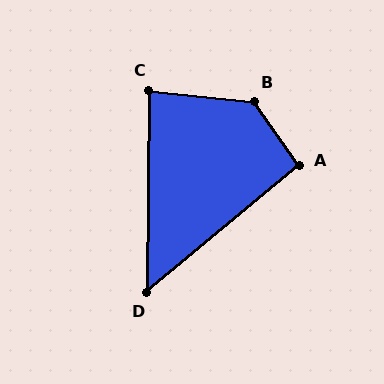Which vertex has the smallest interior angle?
D, at approximately 50 degrees.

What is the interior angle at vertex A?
Approximately 95 degrees (obtuse).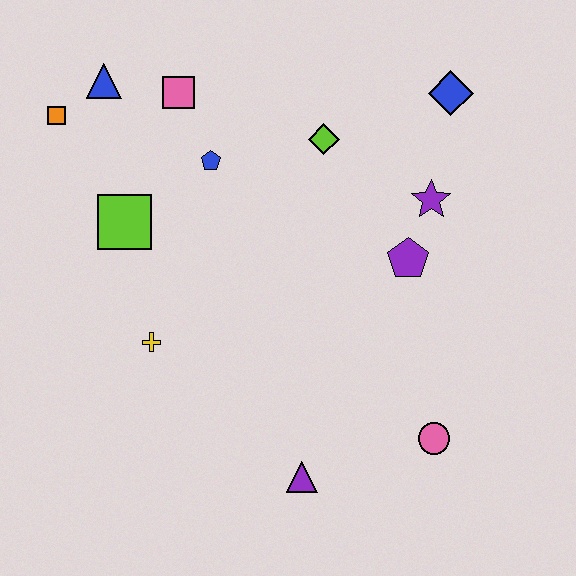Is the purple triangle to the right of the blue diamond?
No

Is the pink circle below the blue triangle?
Yes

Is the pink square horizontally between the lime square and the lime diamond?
Yes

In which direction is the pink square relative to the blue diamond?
The pink square is to the left of the blue diamond.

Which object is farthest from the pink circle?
The orange square is farthest from the pink circle.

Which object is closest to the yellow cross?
The lime square is closest to the yellow cross.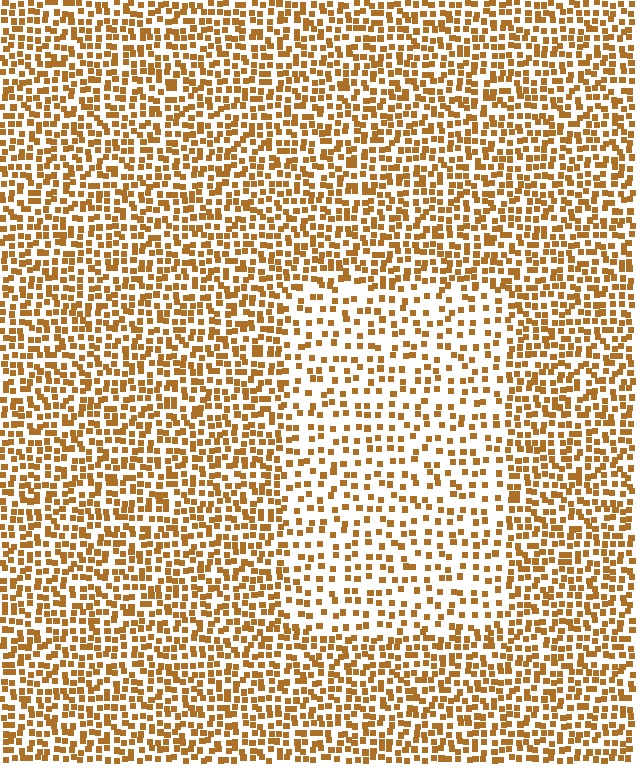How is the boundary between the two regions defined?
The boundary is defined by a change in element density (approximately 1.9x ratio). All elements are the same color, size, and shape.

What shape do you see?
I see a rectangle.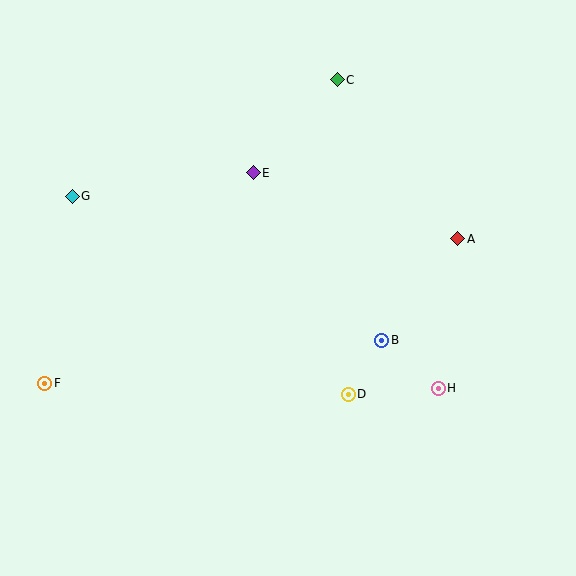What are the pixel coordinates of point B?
Point B is at (382, 340).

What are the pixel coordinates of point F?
Point F is at (45, 383).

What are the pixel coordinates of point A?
Point A is at (458, 239).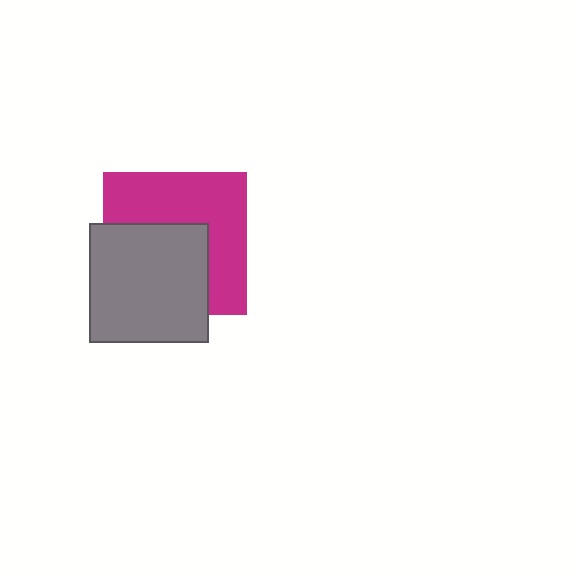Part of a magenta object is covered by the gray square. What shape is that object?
It is a square.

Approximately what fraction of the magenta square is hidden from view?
Roughly 47% of the magenta square is hidden behind the gray square.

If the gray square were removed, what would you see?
You would see the complete magenta square.